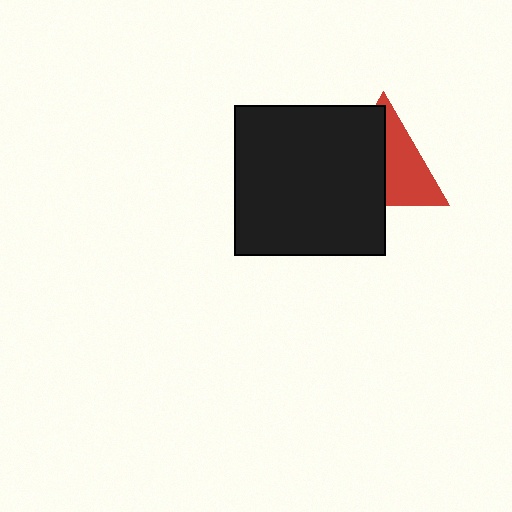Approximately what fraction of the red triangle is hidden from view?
Roughly 51% of the red triangle is hidden behind the black square.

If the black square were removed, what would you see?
You would see the complete red triangle.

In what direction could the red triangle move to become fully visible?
The red triangle could move right. That would shift it out from behind the black square entirely.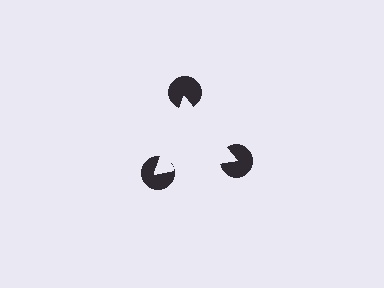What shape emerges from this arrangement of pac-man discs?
An illusory triangle — its edges are inferred from the aligned wedge cuts in the pac-man discs, not physically drawn.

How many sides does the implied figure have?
3 sides.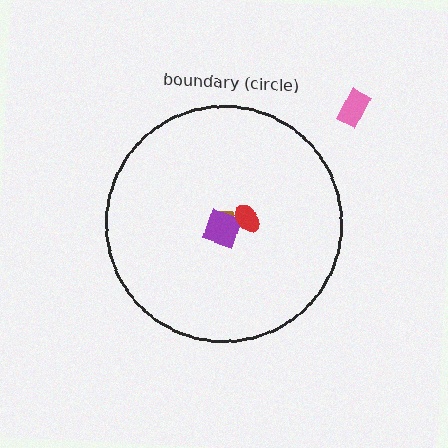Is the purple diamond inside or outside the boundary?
Inside.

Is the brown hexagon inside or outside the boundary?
Inside.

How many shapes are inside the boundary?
3 inside, 1 outside.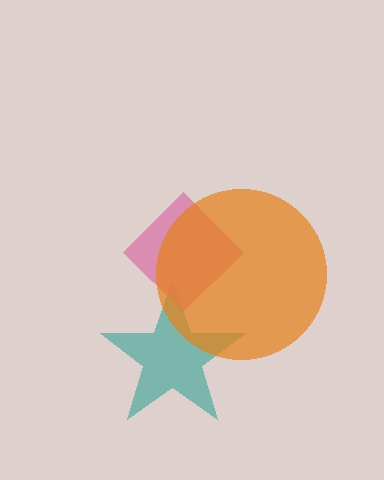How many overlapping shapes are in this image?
There are 3 overlapping shapes in the image.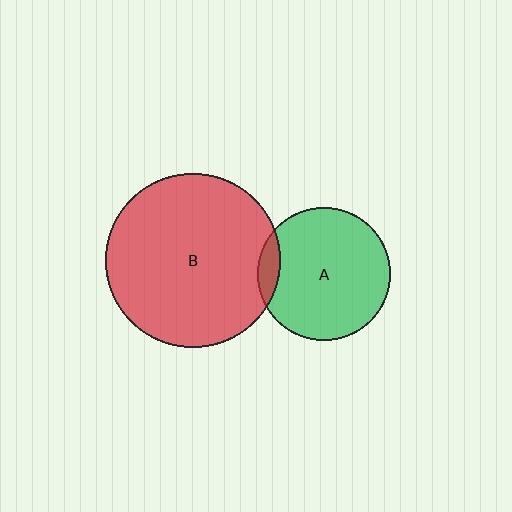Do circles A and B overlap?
Yes.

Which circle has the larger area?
Circle B (red).